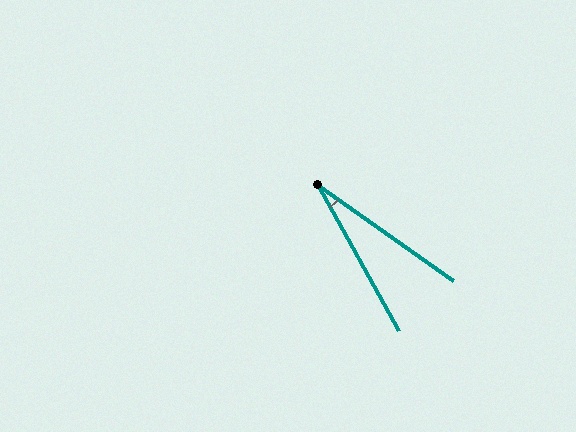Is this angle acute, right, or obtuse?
It is acute.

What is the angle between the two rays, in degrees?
Approximately 26 degrees.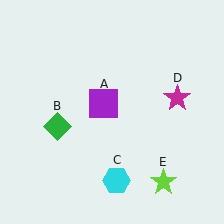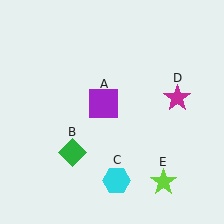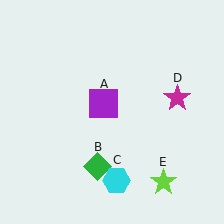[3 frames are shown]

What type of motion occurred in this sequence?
The green diamond (object B) rotated counterclockwise around the center of the scene.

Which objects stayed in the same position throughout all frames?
Purple square (object A) and cyan hexagon (object C) and magenta star (object D) and lime star (object E) remained stationary.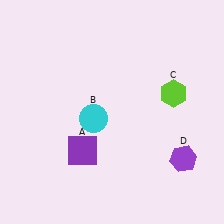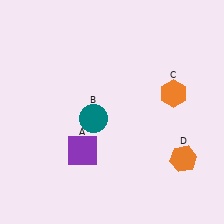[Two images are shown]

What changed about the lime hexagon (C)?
In Image 1, C is lime. In Image 2, it changed to orange.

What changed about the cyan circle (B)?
In Image 1, B is cyan. In Image 2, it changed to teal.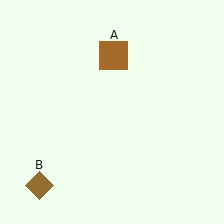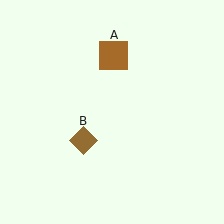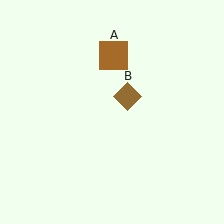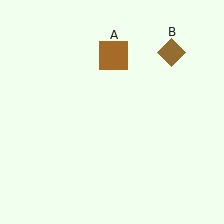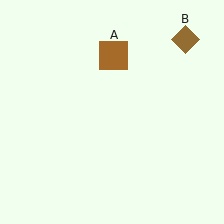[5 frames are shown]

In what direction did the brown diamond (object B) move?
The brown diamond (object B) moved up and to the right.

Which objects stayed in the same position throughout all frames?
Brown square (object A) remained stationary.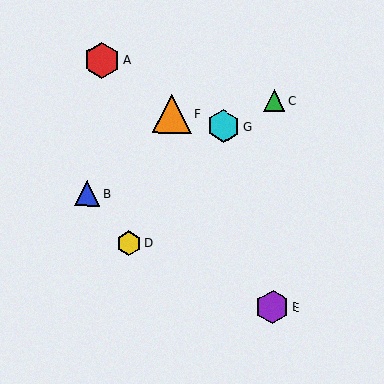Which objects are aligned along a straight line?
Objects B, C, G are aligned along a straight line.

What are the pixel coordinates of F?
Object F is at (172, 114).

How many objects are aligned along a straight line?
3 objects (B, C, G) are aligned along a straight line.